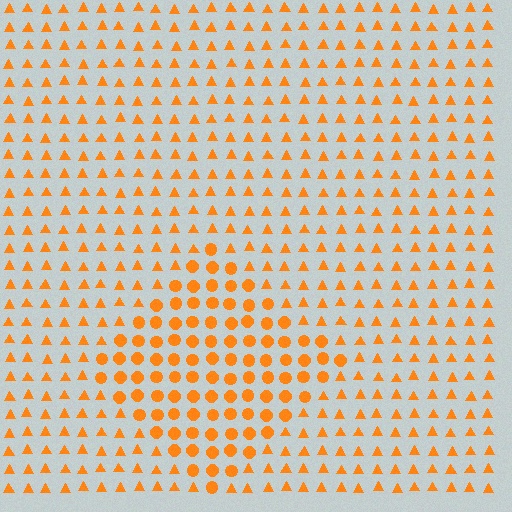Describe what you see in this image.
The image is filled with small orange elements arranged in a uniform grid. A diamond-shaped region contains circles, while the surrounding area contains triangles. The boundary is defined purely by the change in element shape.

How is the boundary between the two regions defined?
The boundary is defined by a change in element shape: circles inside vs. triangles outside. All elements share the same color and spacing.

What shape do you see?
I see a diamond.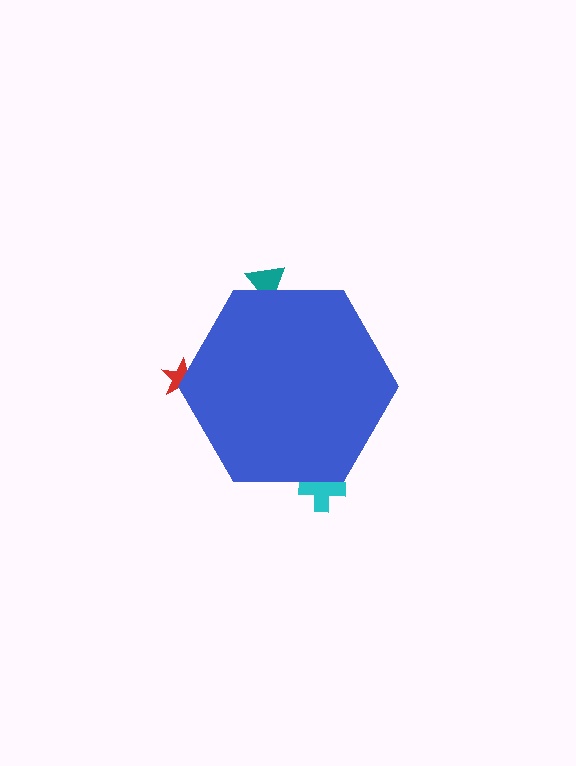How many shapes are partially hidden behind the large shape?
3 shapes are partially hidden.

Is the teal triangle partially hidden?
Yes, the teal triangle is partially hidden behind the blue hexagon.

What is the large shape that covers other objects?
A blue hexagon.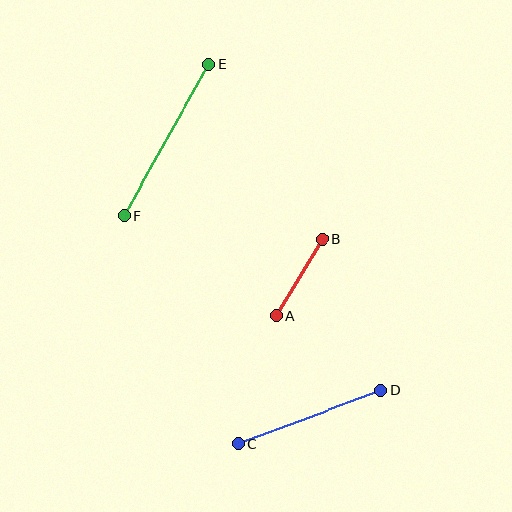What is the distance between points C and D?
The distance is approximately 152 pixels.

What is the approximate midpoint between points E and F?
The midpoint is at approximately (166, 140) pixels.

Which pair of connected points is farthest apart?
Points E and F are farthest apart.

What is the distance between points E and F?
The distance is approximately 173 pixels.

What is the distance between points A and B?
The distance is approximately 89 pixels.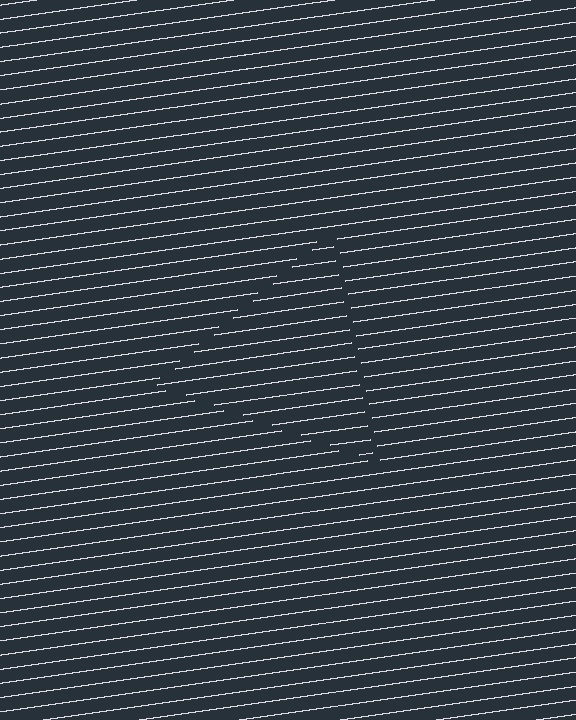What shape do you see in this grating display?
An illusory triangle. The interior of the shape contains the same grating, shifted by half a period — the contour is defined by the phase discontinuity where line-ends from the inner and outer gratings abut.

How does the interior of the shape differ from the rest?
The interior of the shape contains the same grating, shifted by half a period — the contour is defined by the phase discontinuity where line-ends from the inner and outer gratings abut.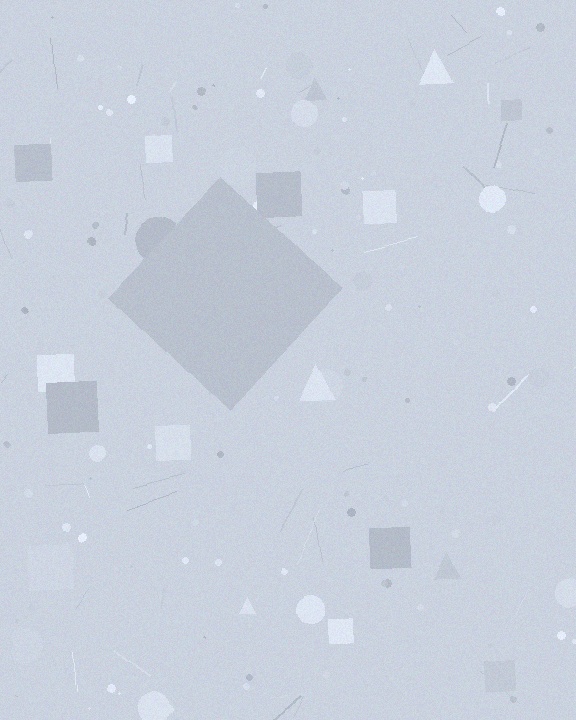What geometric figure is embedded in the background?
A diamond is embedded in the background.